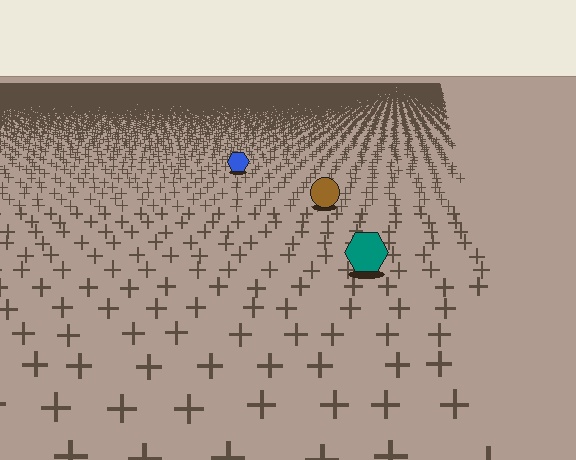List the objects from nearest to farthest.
From nearest to farthest: the teal hexagon, the brown circle, the blue hexagon.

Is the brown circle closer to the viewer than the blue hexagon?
Yes. The brown circle is closer — you can tell from the texture gradient: the ground texture is coarser near it.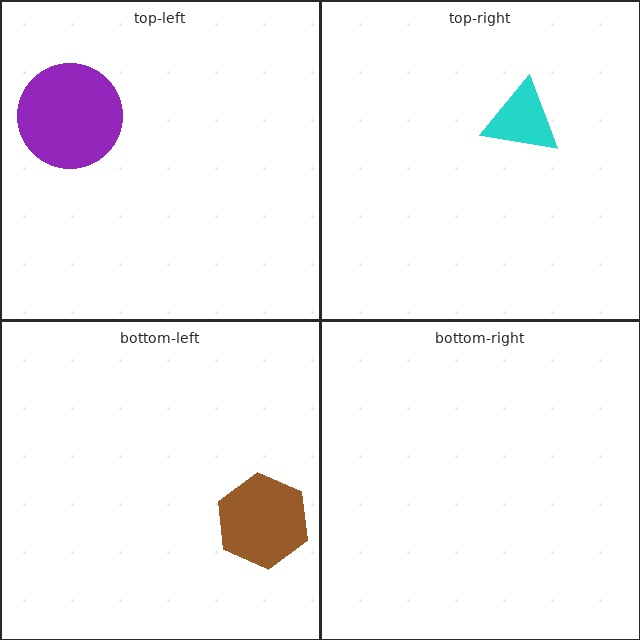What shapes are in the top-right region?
The cyan triangle.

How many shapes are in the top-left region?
1.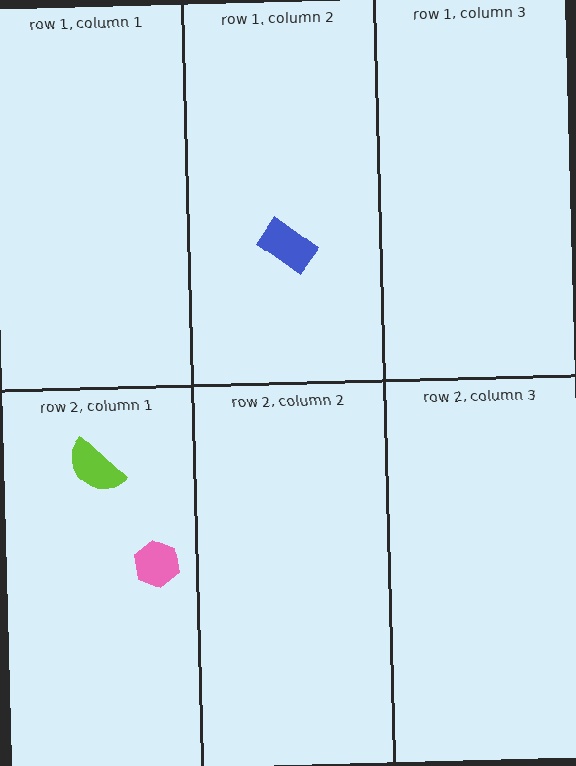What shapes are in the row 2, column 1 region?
The lime semicircle, the pink hexagon.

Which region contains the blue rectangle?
The row 1, column 2 region.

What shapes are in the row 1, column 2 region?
The blue rectangle.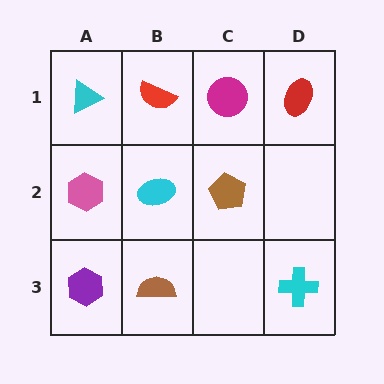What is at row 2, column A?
A pink hexagon.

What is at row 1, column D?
A red ellipse.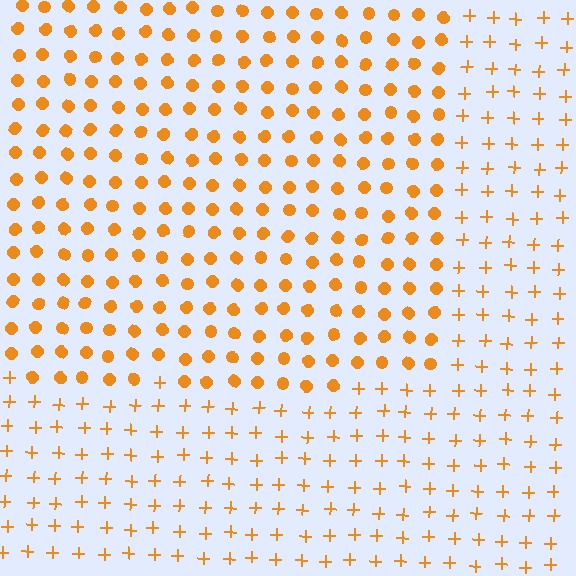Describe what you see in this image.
The image is filled with small orange elements arranged in a uniform grid. A rectangle-shaped region contains circles, while the surrounding area contains plus signs. The boundary is defined purely by the change in element shape.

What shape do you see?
I see a rectangle.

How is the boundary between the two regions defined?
The boundary is defined by a change in element shape: circles inside vs. plus signs outside. All elements share the same color and spacing.